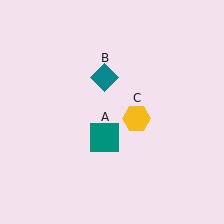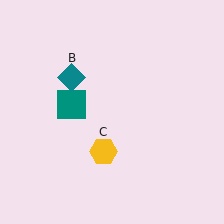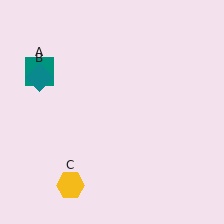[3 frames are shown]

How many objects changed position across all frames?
3 objects changed position: teal square (object A), teal diamond (object B), yellow hexagon (object C).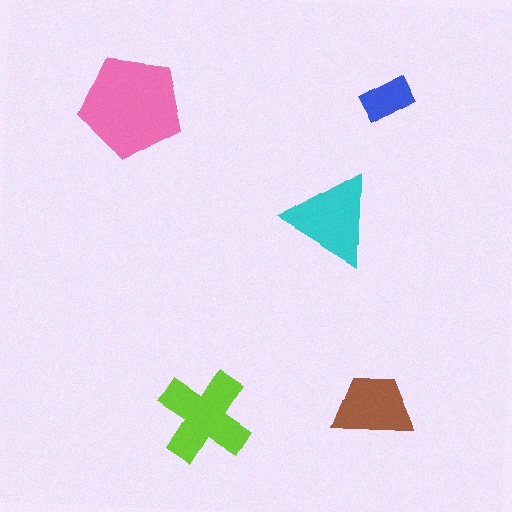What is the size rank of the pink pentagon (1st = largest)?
1st.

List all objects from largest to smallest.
The pink pentagon, the lime cross, the cyan triangle, the brown trapezoid, the blue rectangle.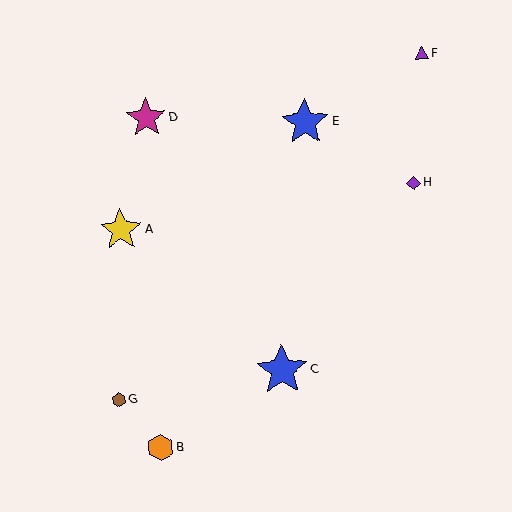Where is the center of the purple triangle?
The center of the purple triangle is at (422, 53).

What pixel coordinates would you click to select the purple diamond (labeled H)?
Click at (414, 183) to select the purple diamond H.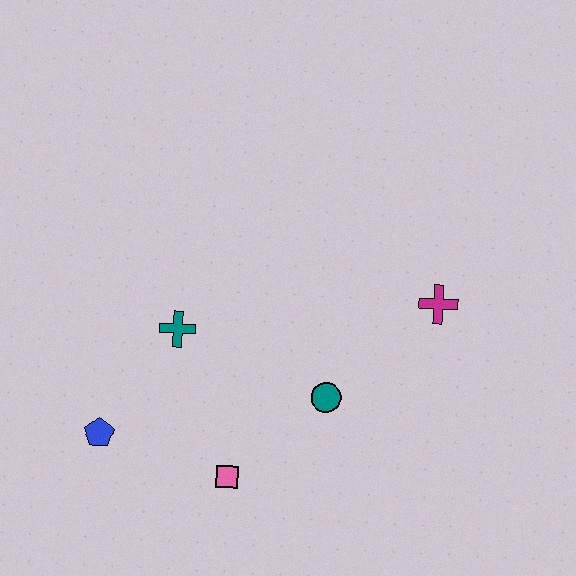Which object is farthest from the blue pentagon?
The magenta cross is farthest from the blue pentagon.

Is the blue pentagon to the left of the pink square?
Yes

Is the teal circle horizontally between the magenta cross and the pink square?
Yes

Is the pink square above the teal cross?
No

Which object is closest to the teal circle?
The pink square is closest to the teal circle.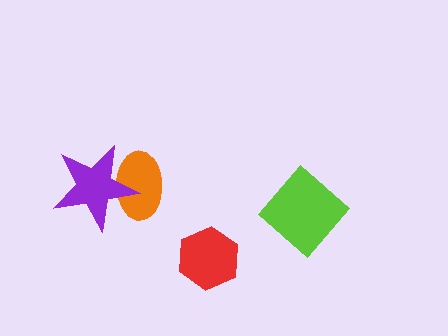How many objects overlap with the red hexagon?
0 objects overlap with the red hexagon.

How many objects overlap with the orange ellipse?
1 object overlaps with the orange ellipse.